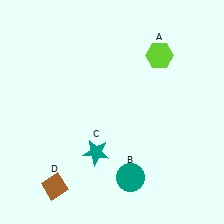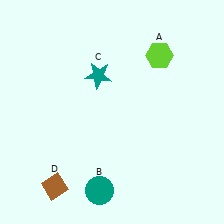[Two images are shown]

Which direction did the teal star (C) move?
The teal star (C) moved up.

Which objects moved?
The objects that moved are: the teal circle (B), the teal star (C).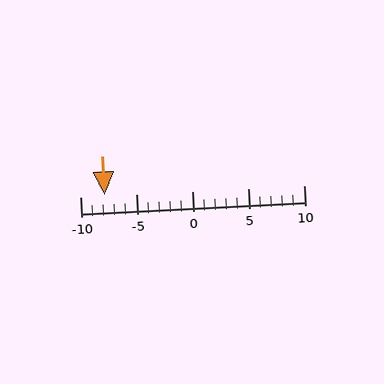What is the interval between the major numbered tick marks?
The major tick marks are spaced 5 units apart.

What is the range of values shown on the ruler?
The ruler shows values from -10 to 10.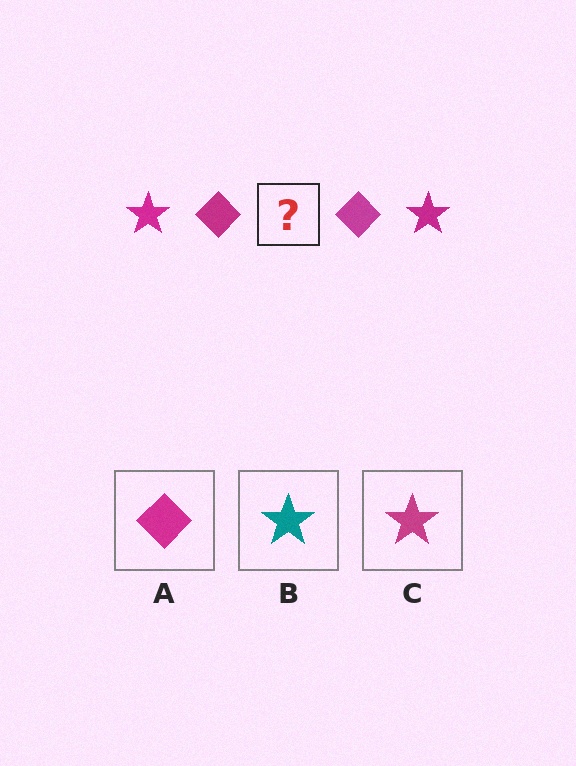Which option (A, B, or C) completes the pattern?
C.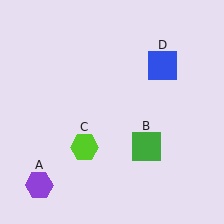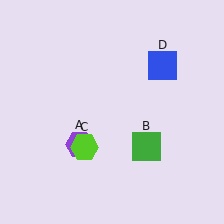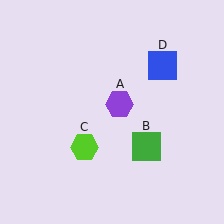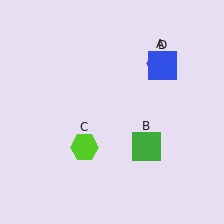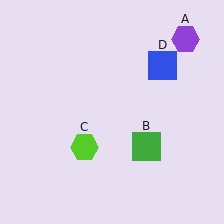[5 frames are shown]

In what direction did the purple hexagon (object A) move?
The purple hexagon (object A) moved up and to the right.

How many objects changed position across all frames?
1 object changed position: purple hexagon (object A).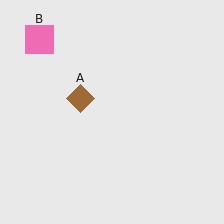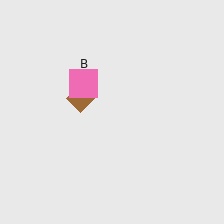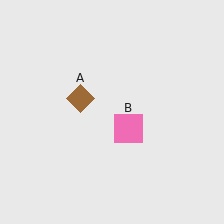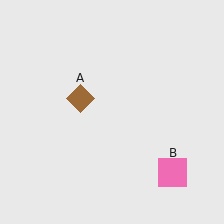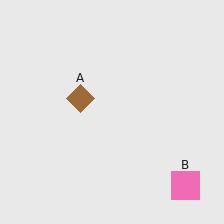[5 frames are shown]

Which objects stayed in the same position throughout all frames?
Brown diamond (object A) remained stationary.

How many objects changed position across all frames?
1 object changed position: pink square (object B).